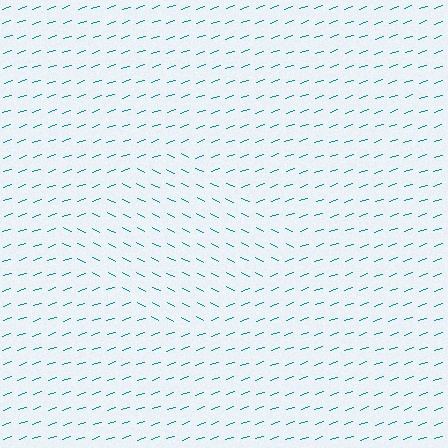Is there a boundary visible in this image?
Yes, there is a texture boundary formed by a change in line orientation.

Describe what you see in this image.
The image is filled with small teal line segments. A diamond region in the image has lines oriented differently from the surrounding lines, creating a visible texture boundary.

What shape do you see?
I see a diamond.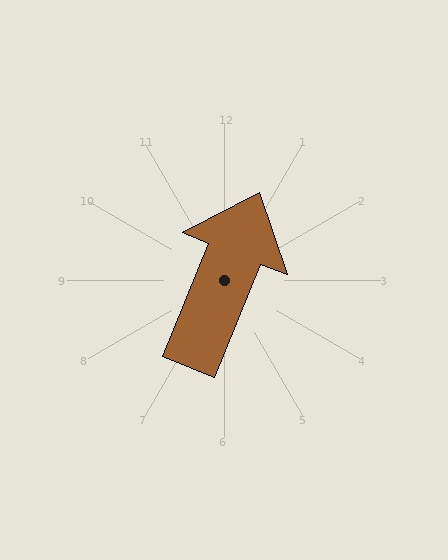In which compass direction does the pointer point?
North.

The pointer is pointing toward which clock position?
Roughly 1 o'clock.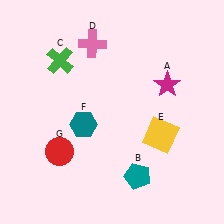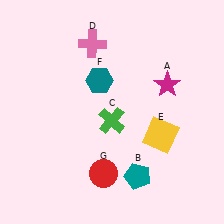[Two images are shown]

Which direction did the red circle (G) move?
The red circle (G) moved right.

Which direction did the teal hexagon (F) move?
The teal hexagon (F) moved up.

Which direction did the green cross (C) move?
The green cross (C) moved down.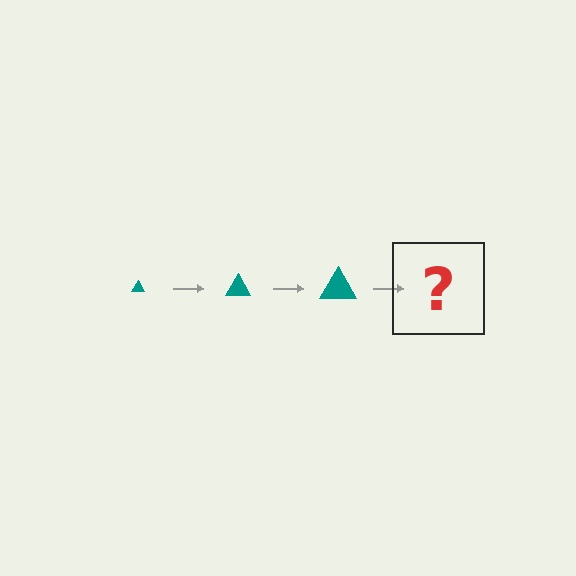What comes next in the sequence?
The next element should be a teal triangle, larger than the previous one.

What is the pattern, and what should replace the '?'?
The pattern is that the triangle gets progressively larger each step. The '?' should be a teal triangle, larger than the previous one.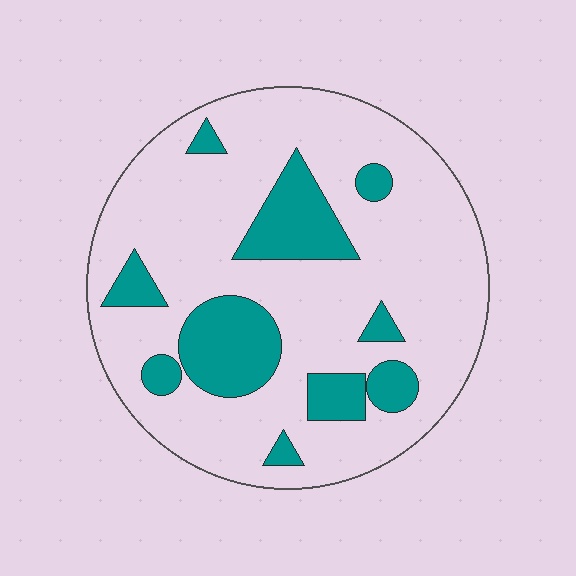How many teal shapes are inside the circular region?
10.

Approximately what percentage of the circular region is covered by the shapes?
Approximately 20%.